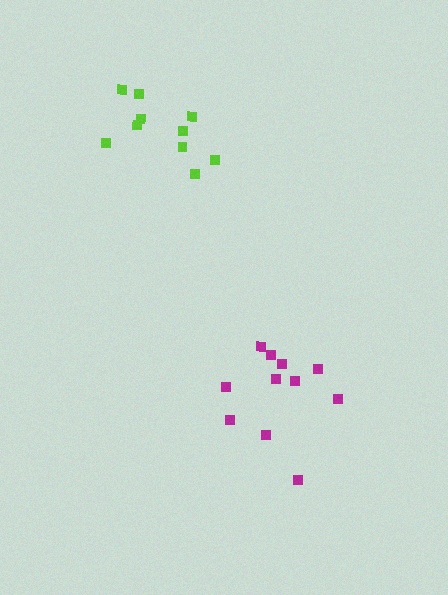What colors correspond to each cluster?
The clusters are colored: magenta, lime.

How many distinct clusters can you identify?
There are 2 distinct clusters.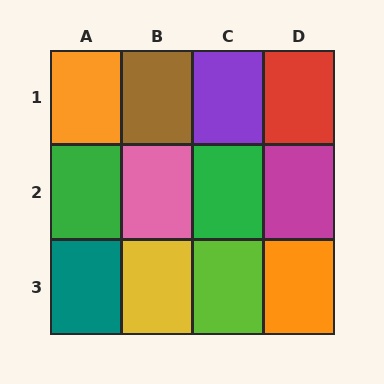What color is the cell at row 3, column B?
Yellow.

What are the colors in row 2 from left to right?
Green, pink, green, magenta.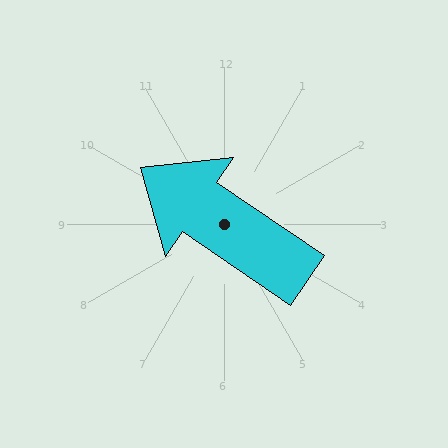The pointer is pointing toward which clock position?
Roughly 10 o'clock.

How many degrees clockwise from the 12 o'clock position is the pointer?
Approximately 304 degrees.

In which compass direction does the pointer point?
Northwest.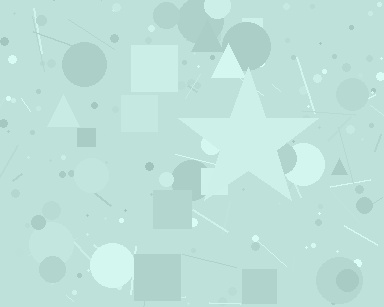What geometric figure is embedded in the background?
A star is embedded in the background.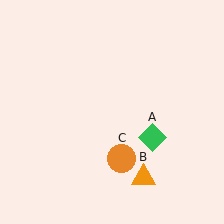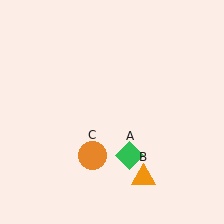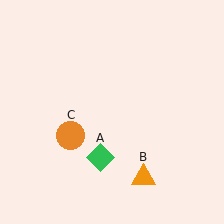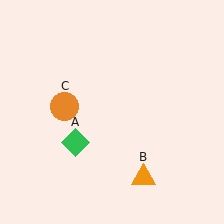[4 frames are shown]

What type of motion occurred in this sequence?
The green diamond (object A), orange circle (object C) rotated clockwise around the center of the scene.